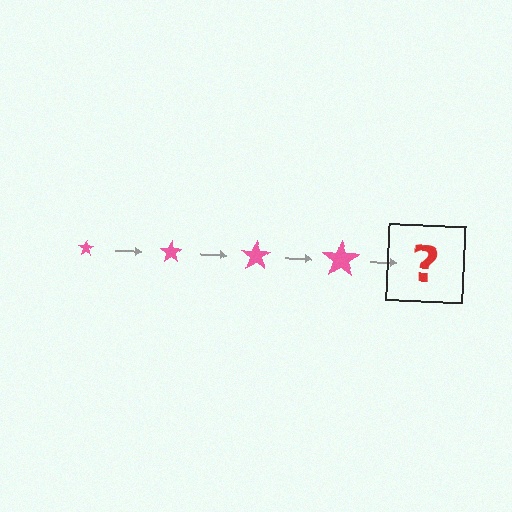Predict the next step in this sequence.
The next step is a pink star, larger than the previous one.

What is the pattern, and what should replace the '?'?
The pattern is that the star gets progressively larger each step. The '?' should be a pink star, larger than the previous one.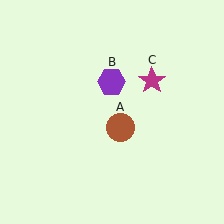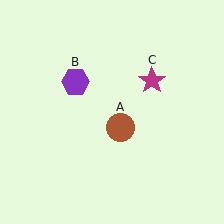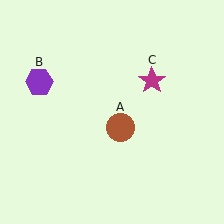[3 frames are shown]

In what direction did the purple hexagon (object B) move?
The purple hexagon (object B) moved left.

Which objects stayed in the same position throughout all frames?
Brown circle (object A) and magenta star (object C) remained stationary.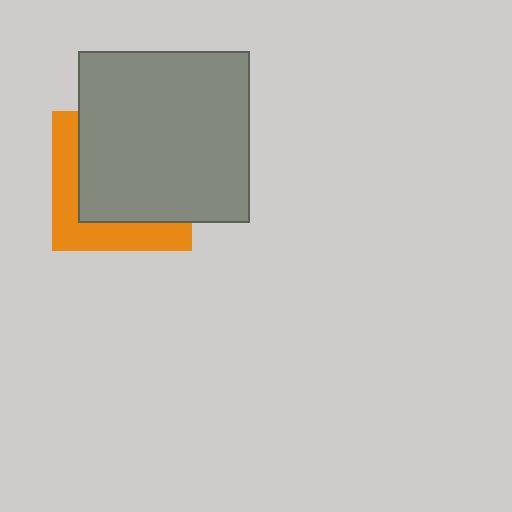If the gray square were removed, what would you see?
You would see the complete orange square.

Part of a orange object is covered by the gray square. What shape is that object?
It is a square.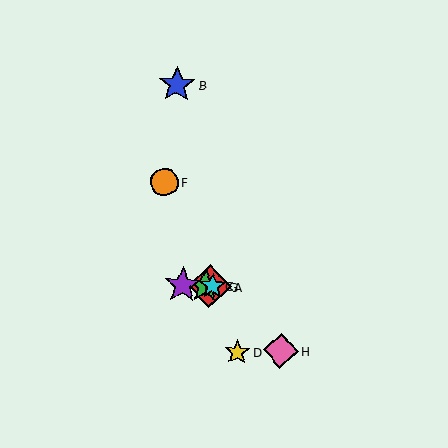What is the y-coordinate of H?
Object H is at y≈351.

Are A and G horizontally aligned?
Yes, both are at y≈286.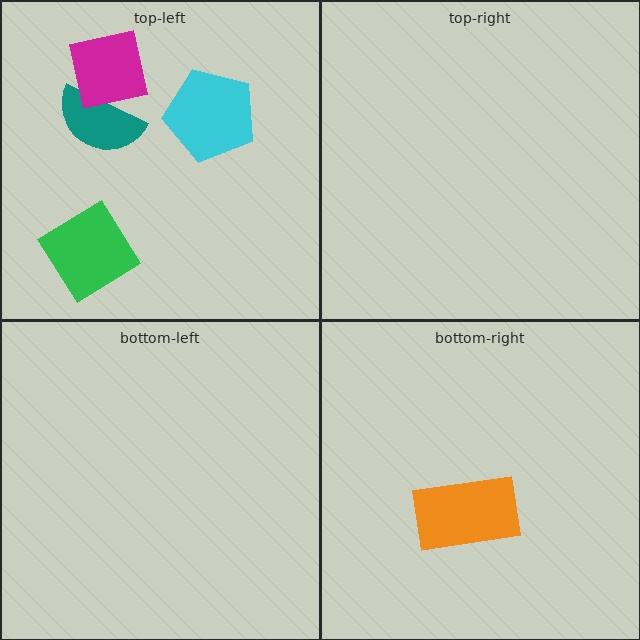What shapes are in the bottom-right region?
The orange rectangle.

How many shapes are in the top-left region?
4.